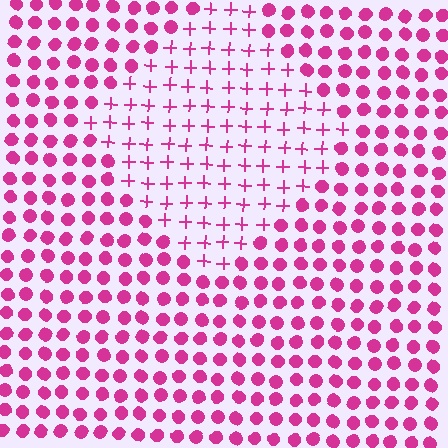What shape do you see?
I see a diamond.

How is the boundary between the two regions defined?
The boundary is defined by a change in element shape: plus signs inside vs. circles outside. All elements share the same color and spacing.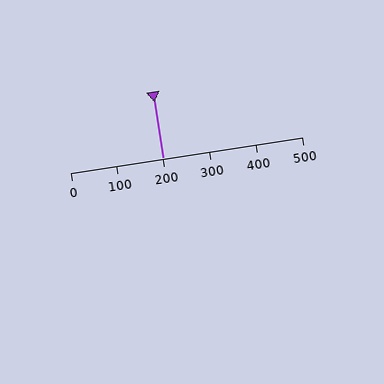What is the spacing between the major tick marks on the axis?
The major ticks are spaced 100 apart.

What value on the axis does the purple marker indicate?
The marker indicates approximately 200.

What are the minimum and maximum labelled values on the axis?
The axis runs from 0 to 500.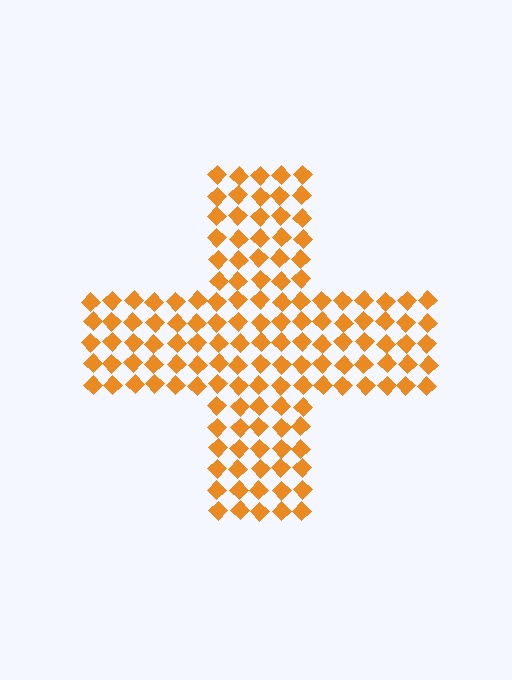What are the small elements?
The small elements are diamonds.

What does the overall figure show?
The overall figure shows a cross.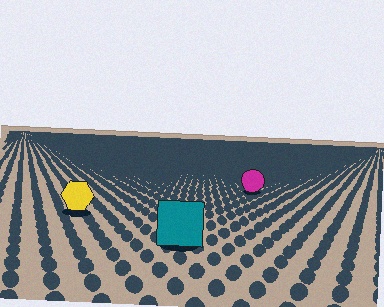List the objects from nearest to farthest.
From nearest to farthest: the teal square, the yellow hexagon, the magenta circle.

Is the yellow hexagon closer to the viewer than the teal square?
No. The teal square is closer — you can tell from the texture gradient: the ground texture is coarser near it.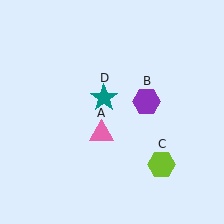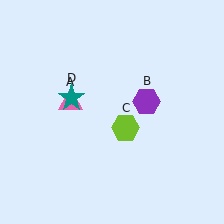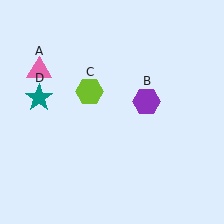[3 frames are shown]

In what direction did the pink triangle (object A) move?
The pink triangle (object A) moved up and to the left.